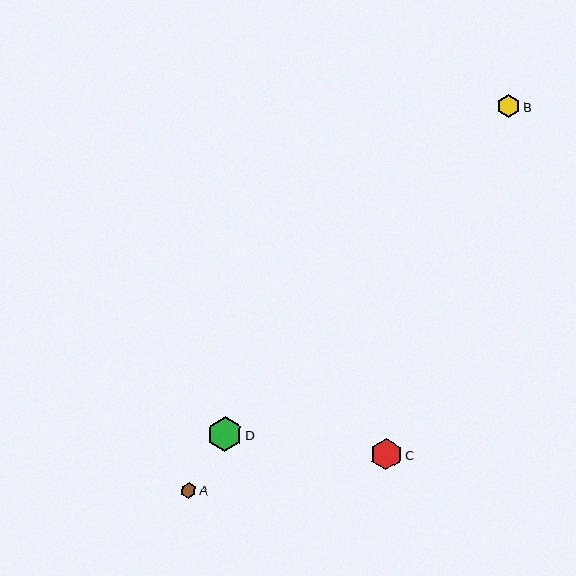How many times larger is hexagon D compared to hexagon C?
Hexagon D is approximately 1.1 times the size of hexagon C.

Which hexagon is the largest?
Hexagon D is the largest with a size of approximately 35 pixels.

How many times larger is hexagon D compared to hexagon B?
Hexagon D is approximately 1.5 times the size of hexagon B.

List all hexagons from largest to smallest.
From largest to smallest: D, C, B, A.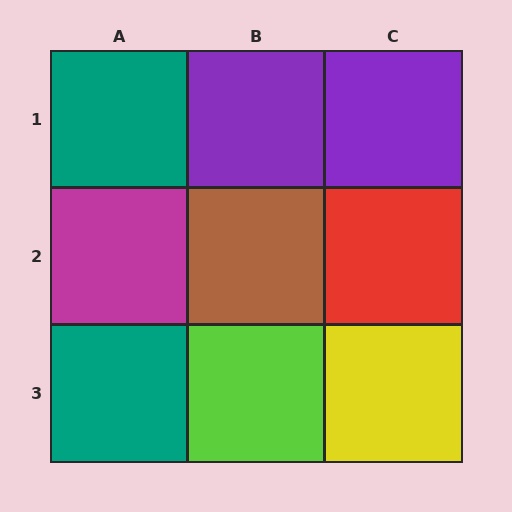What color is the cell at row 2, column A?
Magenta.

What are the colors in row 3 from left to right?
Teal, lime, yellow.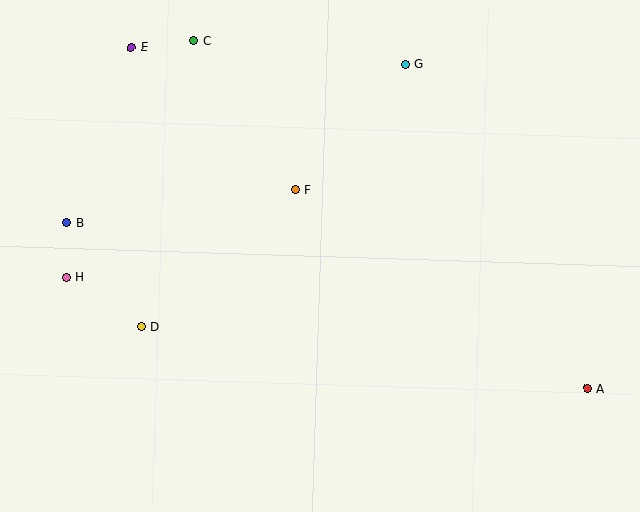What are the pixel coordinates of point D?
Point D is at (141, 326).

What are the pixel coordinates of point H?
Point H is at (66, 277).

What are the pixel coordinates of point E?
Point E is at (131, 47).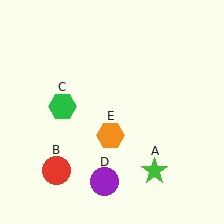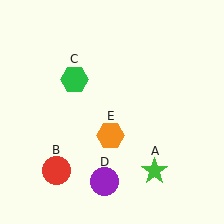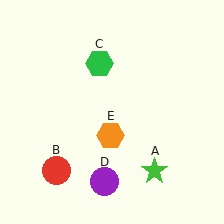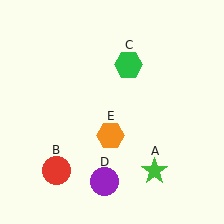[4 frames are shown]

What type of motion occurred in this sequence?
The green hexagon (object C) rotated clockwise around the center of the scene.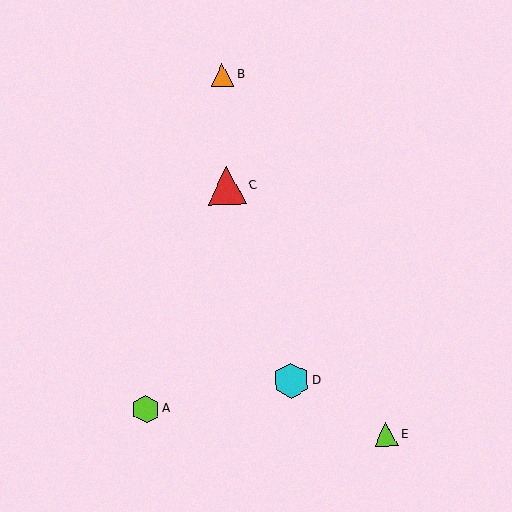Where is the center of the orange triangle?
The center of the orange triangle is at (222, 75).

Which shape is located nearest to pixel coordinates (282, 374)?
The cyan hexagon (labeled D) at (291, 381) is nearest to that location.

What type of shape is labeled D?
Shape D is a cyan hexagon.